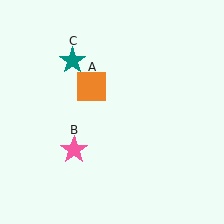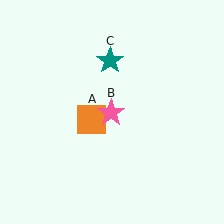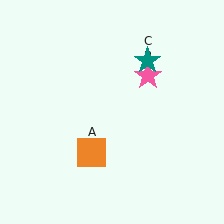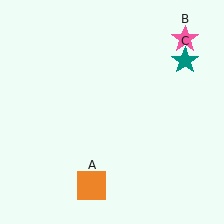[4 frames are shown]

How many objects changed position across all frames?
3 objects changed position: orange square (object A), pink star (object B), teal star (object C).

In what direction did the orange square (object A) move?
The orange square (object A) moved down.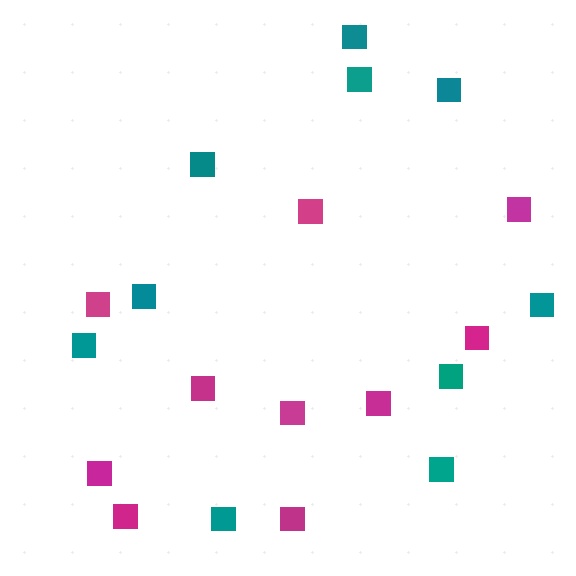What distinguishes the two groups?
There are 2 groups: one group of teal squares (10) and one group of magenta squares (10).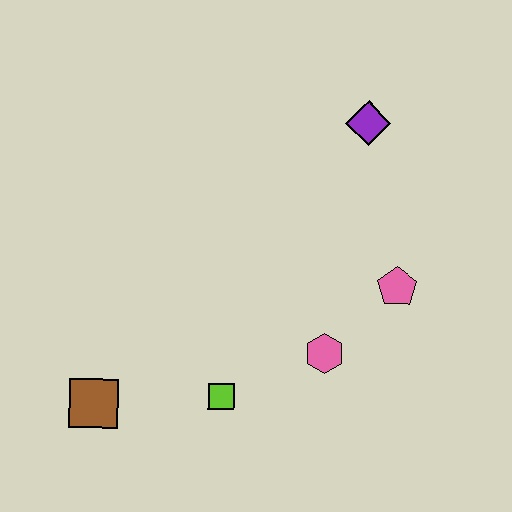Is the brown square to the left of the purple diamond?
Yes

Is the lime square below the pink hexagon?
Yes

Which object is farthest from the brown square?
The purple diamond is farthest from the brown square.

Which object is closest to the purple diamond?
The pink pentagon is closest to the purple diamond.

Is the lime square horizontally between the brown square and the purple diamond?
Yes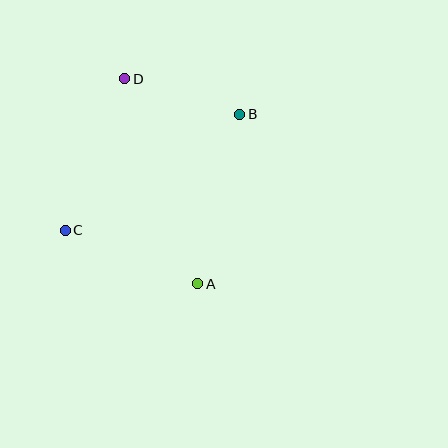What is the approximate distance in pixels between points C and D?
The distance between C and D is approximately 163 pixels.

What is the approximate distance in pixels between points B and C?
The distance between B and C is approximately 209 pixels.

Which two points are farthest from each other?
Points A and D are farthest from each other.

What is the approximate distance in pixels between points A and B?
The distance between A and B is approximately 175 pixels.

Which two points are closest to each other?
Points B and D are closest to each other.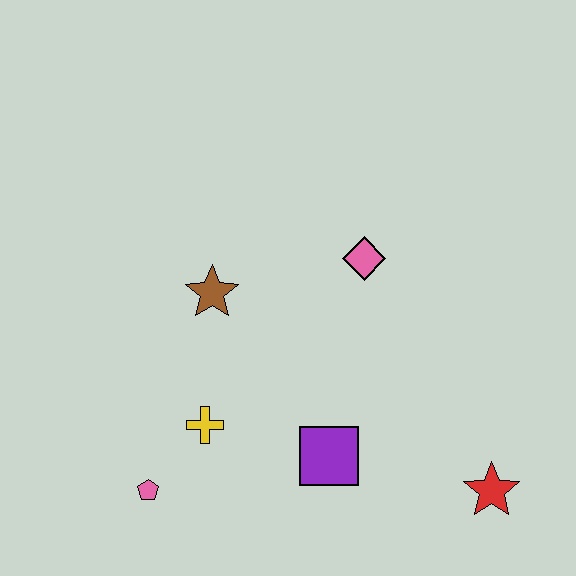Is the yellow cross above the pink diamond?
No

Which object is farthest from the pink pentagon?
The red star is farthest from the pink pentagon.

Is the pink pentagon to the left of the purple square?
Yes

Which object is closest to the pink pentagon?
The yellow cross is closest to the pink pentagon.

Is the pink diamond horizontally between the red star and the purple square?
Yes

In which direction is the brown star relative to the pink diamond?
The brown star is to the left of the pink diamond.